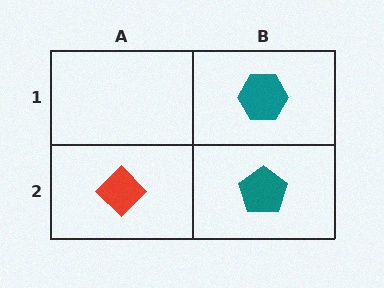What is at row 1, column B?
A teal hexagon.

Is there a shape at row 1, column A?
No, that cell is empty.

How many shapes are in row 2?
2 shapes.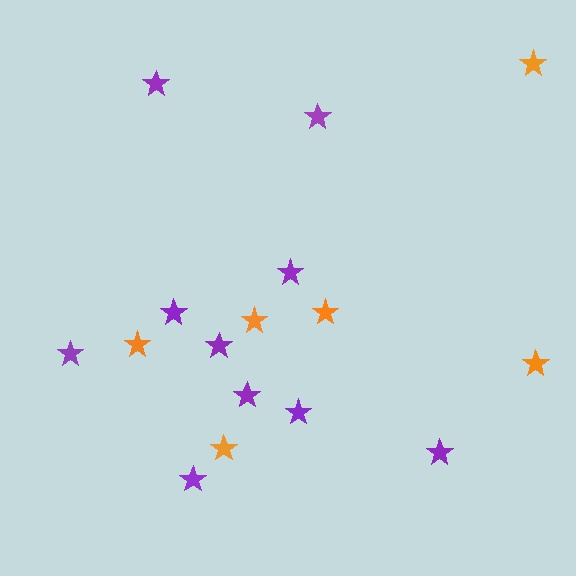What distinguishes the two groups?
There are 2 groups: one group of purple stars (10) and one group of orange stars (6).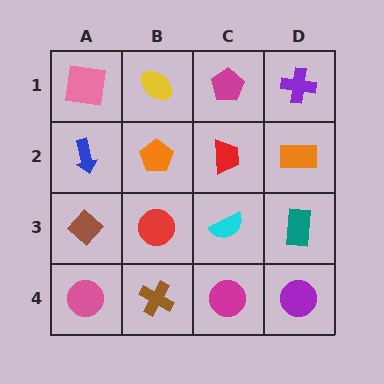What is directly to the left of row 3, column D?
A cyan semicircle.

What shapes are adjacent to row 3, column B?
An orange pentagon (row 2, column B), a brown cross (row 4, column B), a brown diamond (row 3, column A), a cyan semicircle (row 3, column C).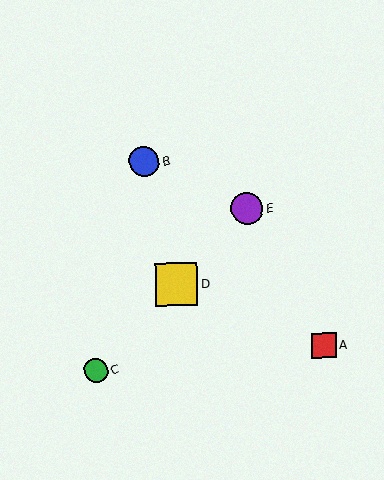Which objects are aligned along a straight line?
Objects C, D, E are aligned along a straight line.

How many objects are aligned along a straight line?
3 objects (C, D, E) are aligned along a straight line.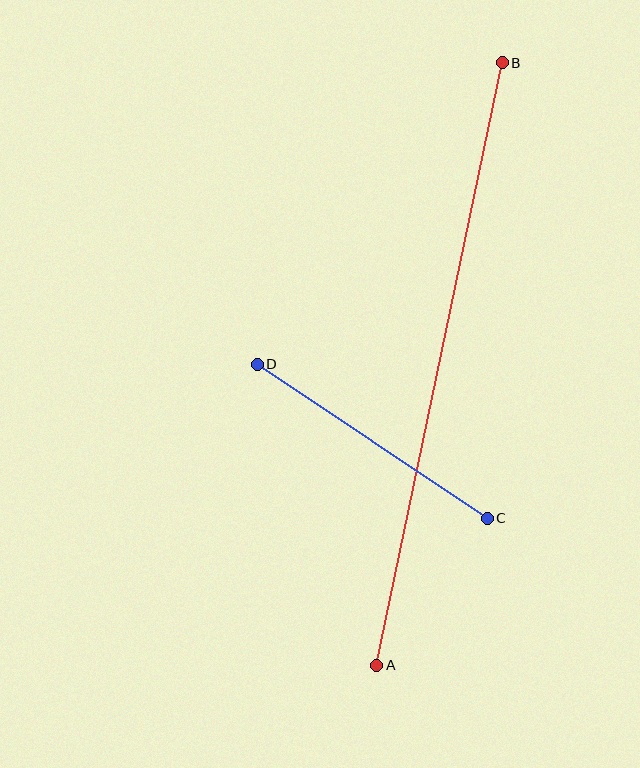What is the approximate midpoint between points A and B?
The midpoint is at approximately (440, 364) pixels.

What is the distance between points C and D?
The distance is approximately 277 pixels.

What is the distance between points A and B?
The distance is approximately 615 pixels.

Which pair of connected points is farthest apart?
Points A and B are farthest apart.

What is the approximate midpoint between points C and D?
The midpoint is at approximately (372, 441) pixels.